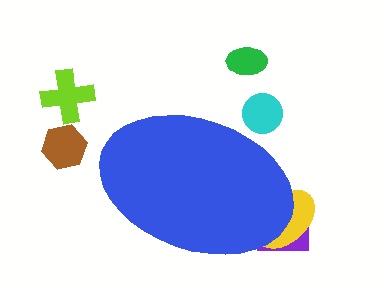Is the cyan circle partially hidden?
Yes, the cyan circle is partially hidden behind the blue ellipse.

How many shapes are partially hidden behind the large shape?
3 shapes are partially hidden.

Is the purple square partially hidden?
Yes, the purple square is partially hidden behind the blue ellipse.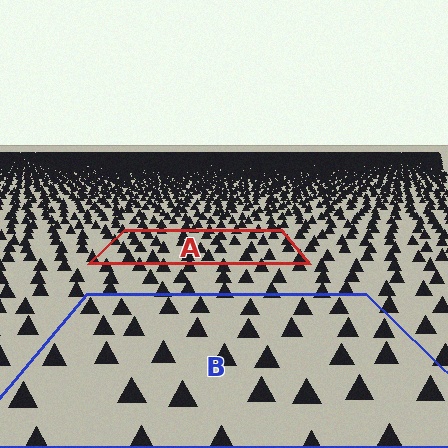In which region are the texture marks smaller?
The texture marks are smaller in region A, because it is farther away.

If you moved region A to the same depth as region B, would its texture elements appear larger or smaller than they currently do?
They would appear larger. At a closer depth, the same texture elements are projected at a bigger on-screen size.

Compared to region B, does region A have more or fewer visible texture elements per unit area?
Region A has more texture elements per unit area — they are packed more densely because it is farther away.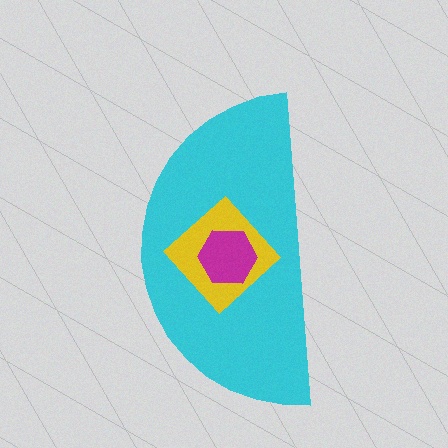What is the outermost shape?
The cyan semicircle.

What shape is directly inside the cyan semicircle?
The yellow diamond.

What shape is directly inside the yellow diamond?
The magenta hexagon.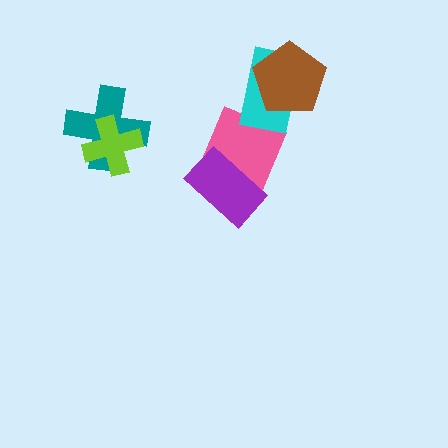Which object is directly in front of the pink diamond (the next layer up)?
The purple rectangle is directly in front of the pink diamond.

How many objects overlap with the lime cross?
1 object overlaps with the lime cross.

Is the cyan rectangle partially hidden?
Yes, it is partially covered by another shape.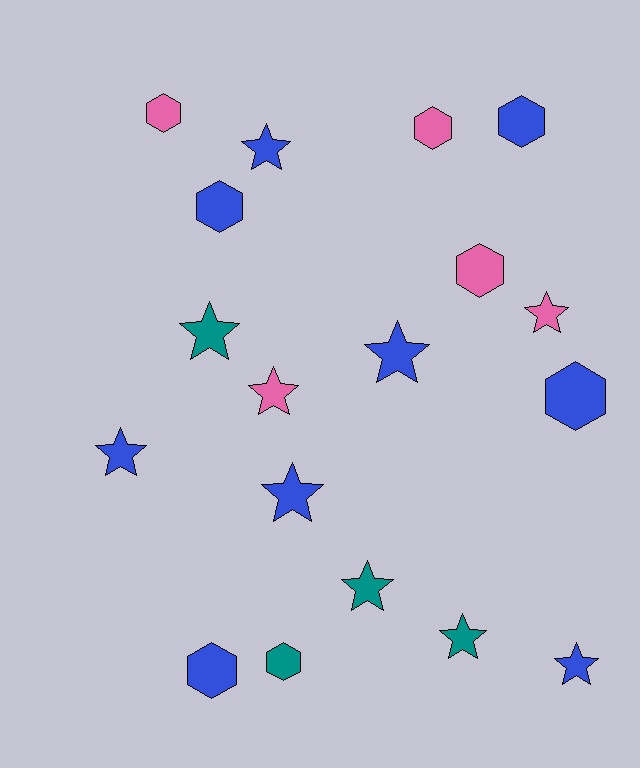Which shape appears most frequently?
Star, with 10 objects.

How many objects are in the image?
There are 18 objects.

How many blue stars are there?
There are 5 blue stars.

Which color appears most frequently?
Blue, with 9 objects.